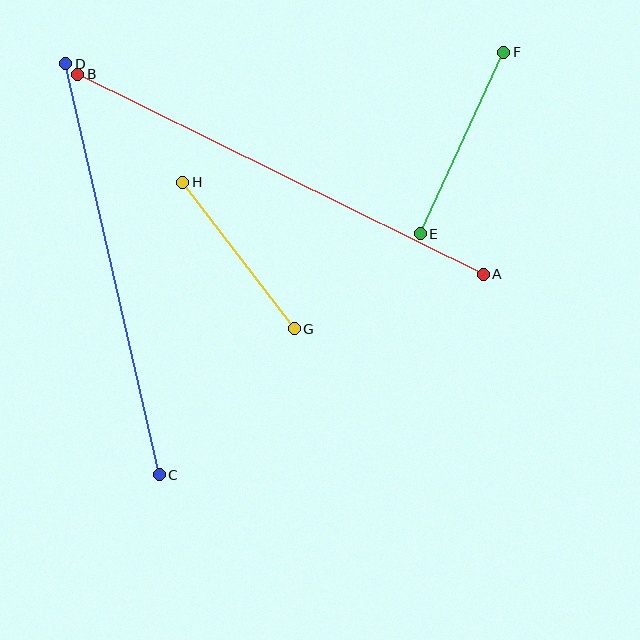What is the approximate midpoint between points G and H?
The midpoint is at approximately (238, 256) pixels.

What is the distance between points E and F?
The distance is approximately 200 pixels.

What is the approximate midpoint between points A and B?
The midpoint is at approximately (280, 174) pixels.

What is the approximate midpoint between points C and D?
The midpoint is at approximately (112, 269) pixels.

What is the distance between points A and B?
The distance is approximately 452 pixels.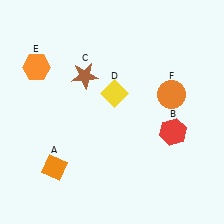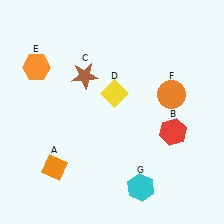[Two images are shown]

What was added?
A cyan hexagon (G) was added in Image 2.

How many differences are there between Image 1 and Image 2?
There is 1 difference between the two images.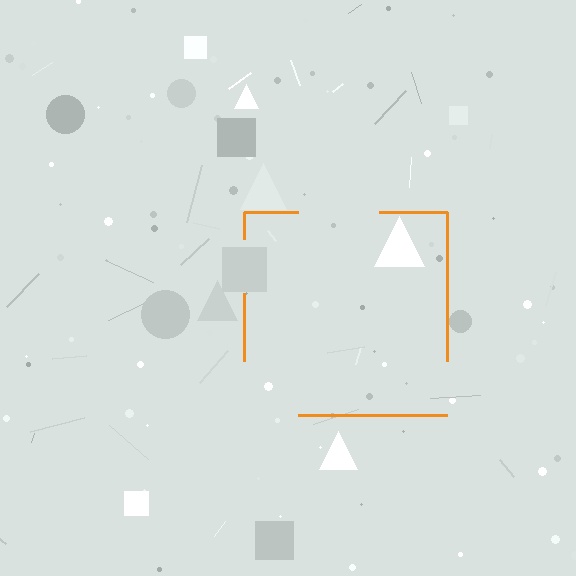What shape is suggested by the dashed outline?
The dashed outline suggests a square.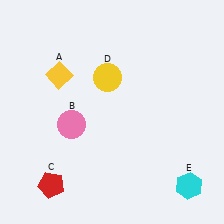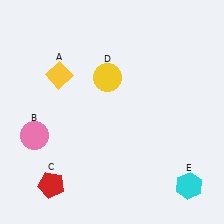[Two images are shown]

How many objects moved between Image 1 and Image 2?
1 object moved between the two images.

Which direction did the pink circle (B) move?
The pink circle (B) moved left.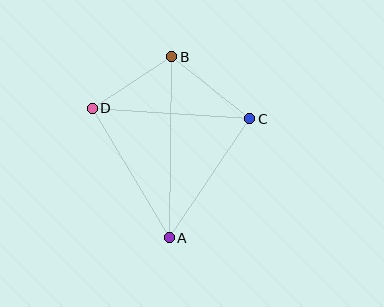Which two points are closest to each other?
Points B and D are closest to each other.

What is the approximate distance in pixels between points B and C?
The distance between B and C is approximately 100 pixels.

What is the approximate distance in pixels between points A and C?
The distance between A and C is approximately 144 pixels.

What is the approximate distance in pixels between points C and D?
The distance between C and D is approximately 158 pixels.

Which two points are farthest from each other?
Points A and B are farthest from each other.